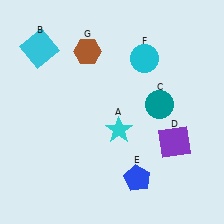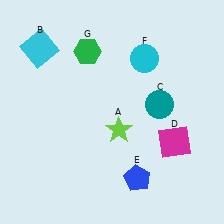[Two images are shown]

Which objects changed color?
A changed from cyan to lime. D changed from purple to magenta. G changed from brown to green.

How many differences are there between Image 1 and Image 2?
There are 3 differences between the two images.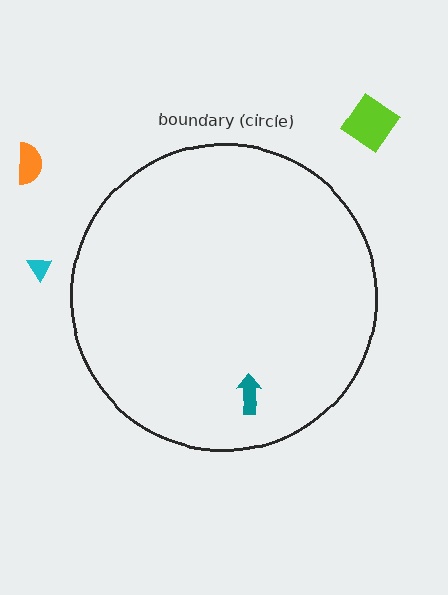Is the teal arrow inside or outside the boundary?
Inside.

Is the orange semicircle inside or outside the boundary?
Outside.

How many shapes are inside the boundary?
1 inside, 3 outside.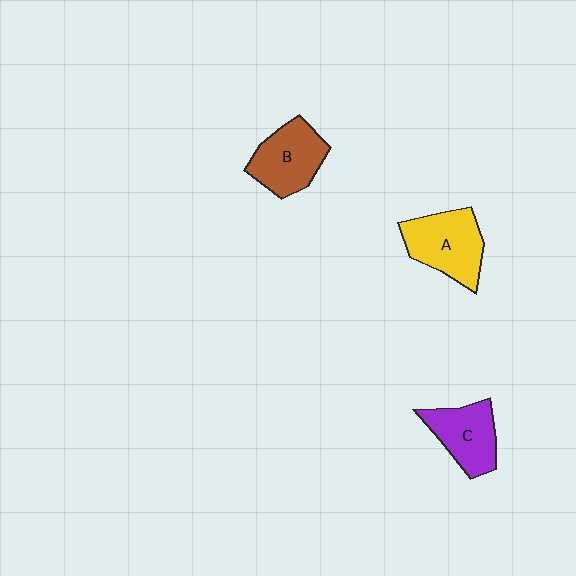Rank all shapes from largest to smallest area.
From largest to smallest: A (yellow), B (brown), C (purple).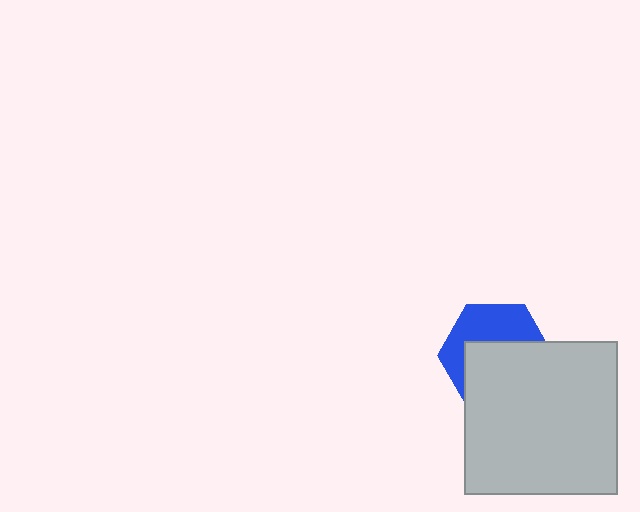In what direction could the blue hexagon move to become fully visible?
The blue hexagon could move up. That would shift it out from behind the light gray square entirely.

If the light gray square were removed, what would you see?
You would see the complete blue hexagon.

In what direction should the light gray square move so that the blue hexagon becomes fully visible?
The light gray square should move down. That is the shortest direction to clear the overlap and leave the blue hexagon fully visible.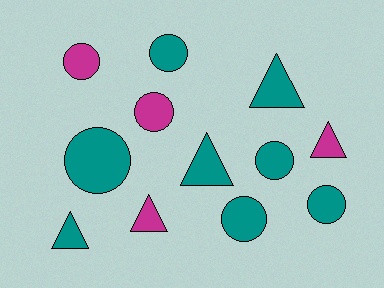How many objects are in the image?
There are 12 objects.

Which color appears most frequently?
Teal, with 8 objects.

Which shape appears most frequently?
Circle, with 7 objects.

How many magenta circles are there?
There are 2 magenta circles.